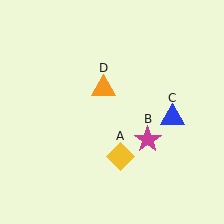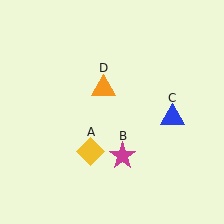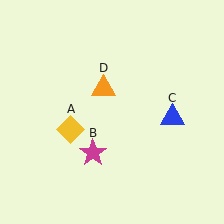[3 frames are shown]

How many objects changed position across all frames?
2 objects changed position: yellow diamond (object A), magenta star (object B).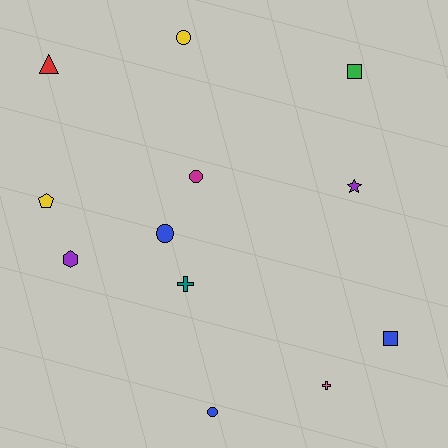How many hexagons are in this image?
There is 1 hexagon.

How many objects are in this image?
There are 12 objects.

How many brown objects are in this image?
There are no brown objects.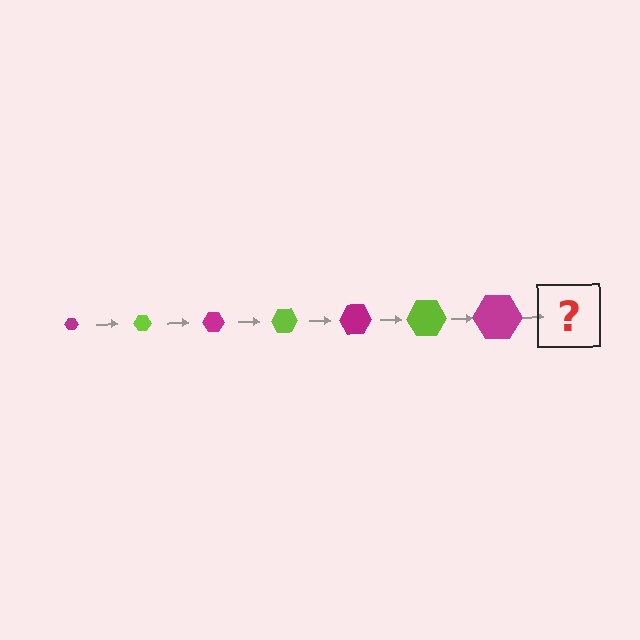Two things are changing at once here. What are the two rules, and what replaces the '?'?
The two rules are that the hexagon grows larger each step and the color cycles through magenta and lime. The '?' should be a lime hexagon, larger than the previous one.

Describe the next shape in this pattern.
It should be a lime hexagon, larger than the previous one.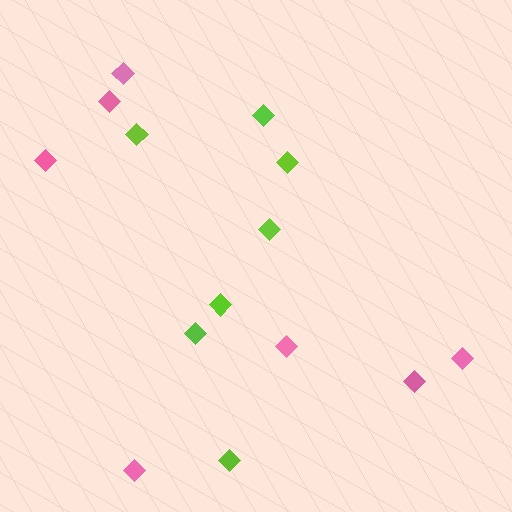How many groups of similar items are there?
There are 2 groups: one group of pink diamonds (7) and one group of lime diamonds (7).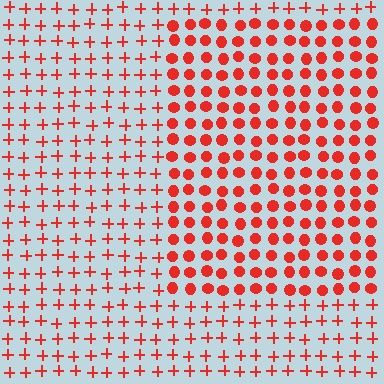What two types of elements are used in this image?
The image uses circles inside the rectangle region and plus signs outside it.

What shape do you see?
I see a rectangle.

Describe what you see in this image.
The image is filled with small red elements arranged in a uniform grid. A rectangle-shaped region contains circles, while the surrounding area contains plus signs. The boundary is defined purely by the change in element shape.